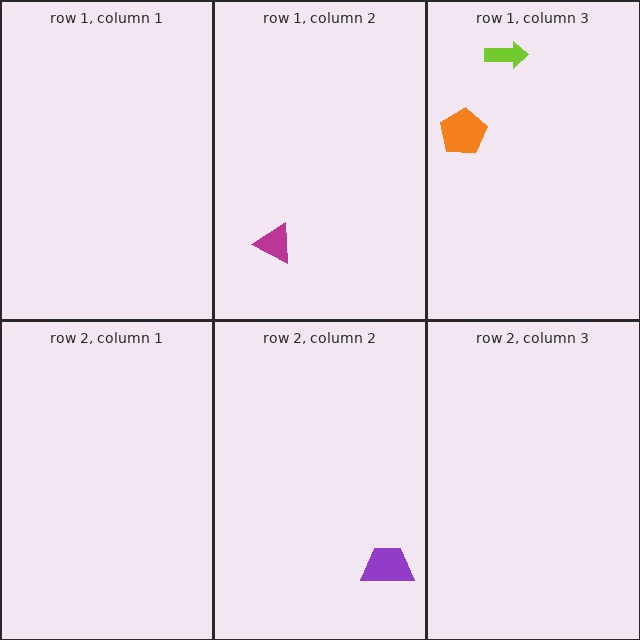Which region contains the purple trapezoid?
The row 2, column 2 region.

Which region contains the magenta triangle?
The row 1, column 2 region.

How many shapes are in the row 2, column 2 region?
1.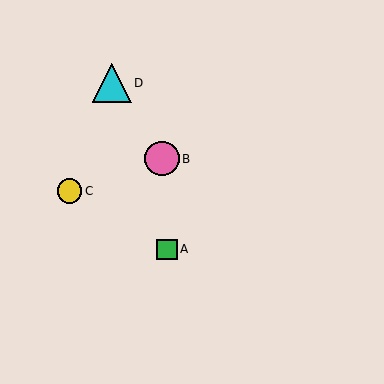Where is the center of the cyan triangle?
The center of the cyan triangle is at (112, 83).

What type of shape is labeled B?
Shape B is a pink circle.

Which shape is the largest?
The cyan triangle (labeled D) is the largest.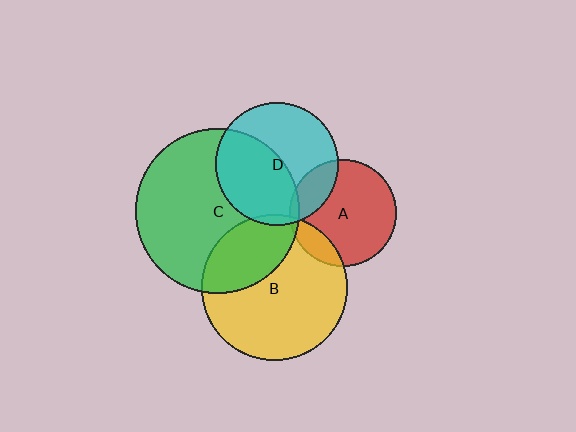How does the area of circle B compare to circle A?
Approximately 1.8 times.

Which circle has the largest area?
Circle C (green).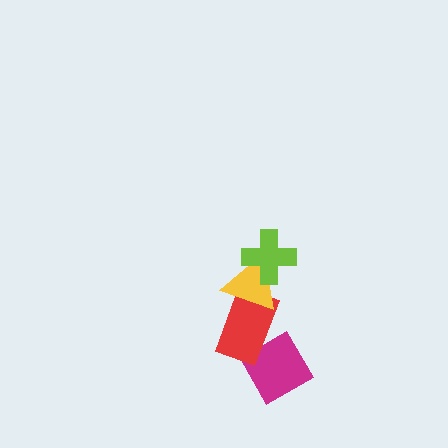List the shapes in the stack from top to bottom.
From top to bottom: the lime cross, the yellow triangle, the red rectangle, the magenta diamond.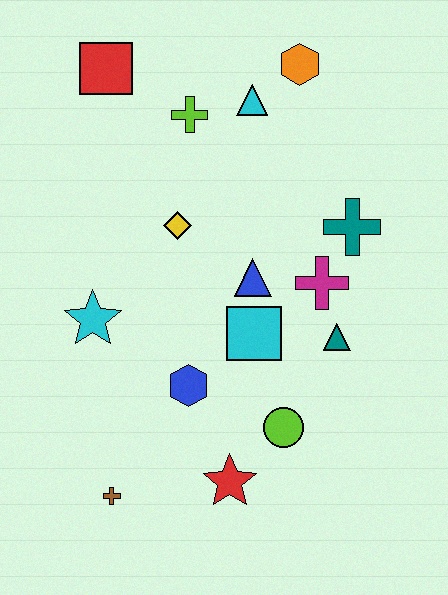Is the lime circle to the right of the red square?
Yes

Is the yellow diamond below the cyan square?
No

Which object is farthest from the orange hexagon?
The brown cross is farthest from the orange hexagon.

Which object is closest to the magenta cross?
The teal triangle is closest to the magenta cross.